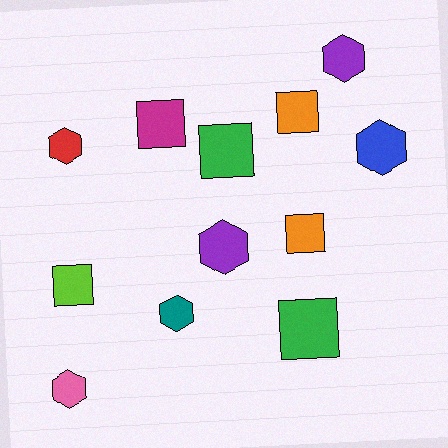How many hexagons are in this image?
There are 6 hexagons.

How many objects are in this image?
There are 12 objects.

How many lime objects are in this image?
There is 1 lime object.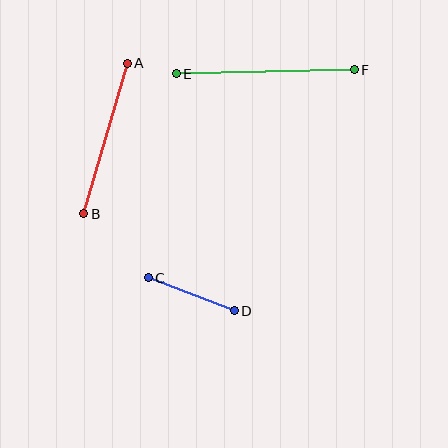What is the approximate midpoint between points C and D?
The midpoint is at approximately (191, 294) pixels.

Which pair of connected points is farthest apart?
Points E and F are farthest apart.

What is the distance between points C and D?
The distance is approximately 92 pixels.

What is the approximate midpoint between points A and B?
The midpoint is at approximately (105, 139) pixels.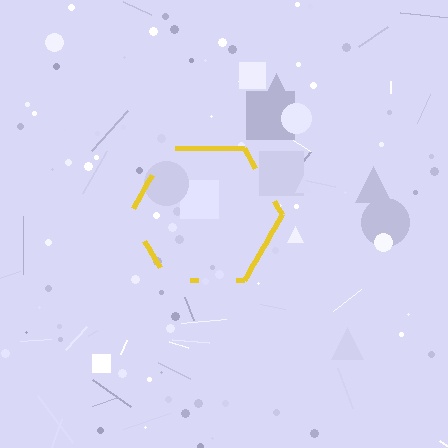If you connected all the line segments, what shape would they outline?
They would outline a hexagon.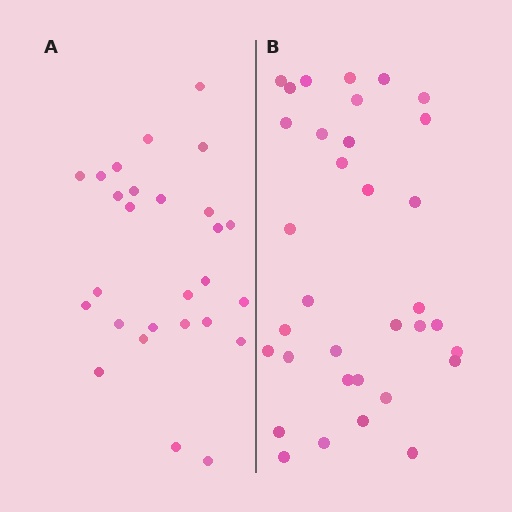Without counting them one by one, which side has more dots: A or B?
Region B (the right region) has more dots.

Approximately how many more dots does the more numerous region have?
Region B has roughly 8 or so more dots than region A.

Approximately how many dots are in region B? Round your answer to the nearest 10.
About 30 dots. (The exact count is 34, which rounds to 30.)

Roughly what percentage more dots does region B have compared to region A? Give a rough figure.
About 25% more.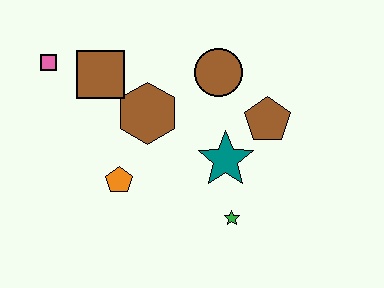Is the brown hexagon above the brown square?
No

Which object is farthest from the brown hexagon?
The green star is farthest from the brown hexagon.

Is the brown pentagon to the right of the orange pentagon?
Yes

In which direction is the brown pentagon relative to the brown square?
The brown pentagon is to the right of the brown square.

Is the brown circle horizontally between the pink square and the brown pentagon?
Yes